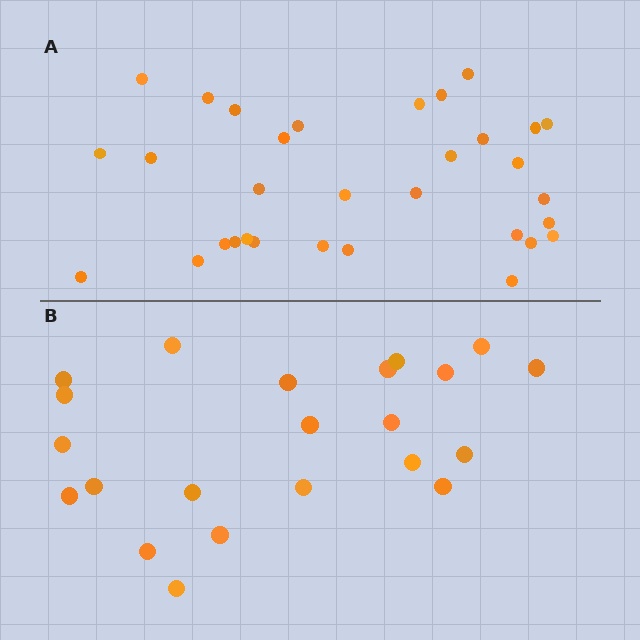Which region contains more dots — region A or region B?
Region A (the top region) has more dots.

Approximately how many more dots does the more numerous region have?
Region A has roughly 10 or so more dots than region B.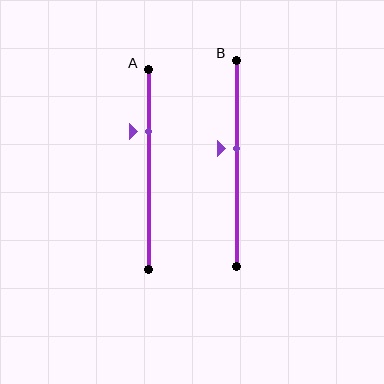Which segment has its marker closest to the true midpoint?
Segment B has its marker closest to the true midpoint.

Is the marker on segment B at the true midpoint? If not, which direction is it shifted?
No, the marker on segment B is shifted upward by about 7% of the segment length.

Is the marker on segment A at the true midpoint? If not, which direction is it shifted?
No, the marker on segment A is shifted upward by about 19% of the segment length.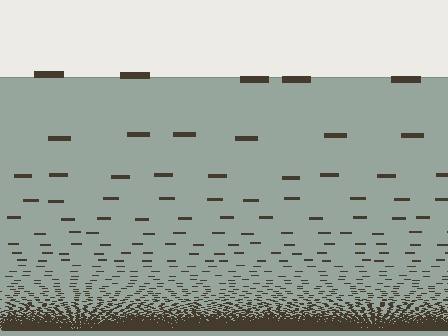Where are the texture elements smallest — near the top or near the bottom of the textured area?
Near the bottom.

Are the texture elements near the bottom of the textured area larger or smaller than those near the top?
Smaller. The gradient is inverted — elements near the bottom are smaller and denser.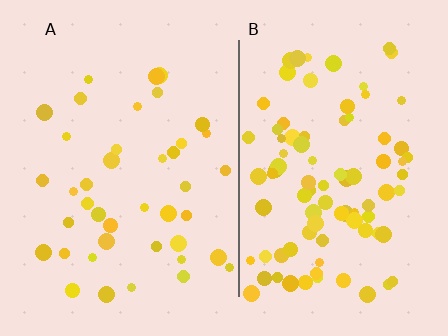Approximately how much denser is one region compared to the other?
Approximately 2.2× — region B over region A.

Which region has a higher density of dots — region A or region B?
B (the right).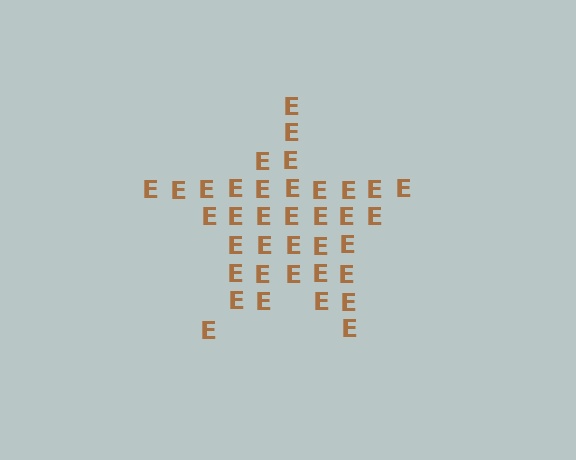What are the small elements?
The small elements are letter E's.